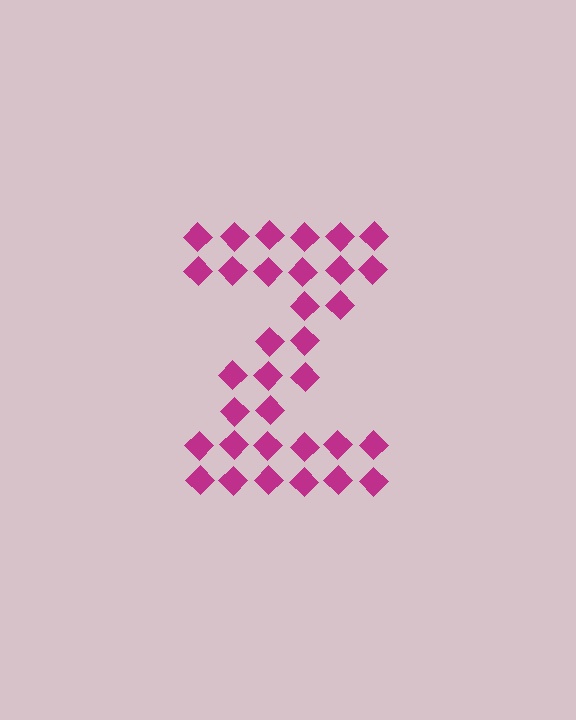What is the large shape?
The large shape is the letter Z.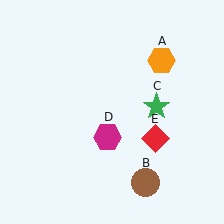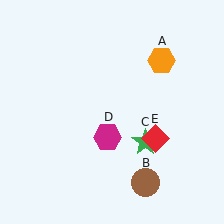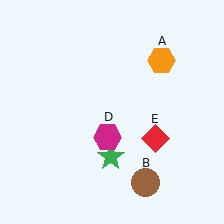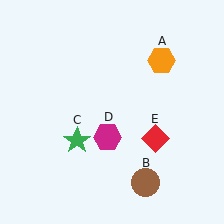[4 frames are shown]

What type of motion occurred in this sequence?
The green star (object C) rotated clockwise around the center of the scene.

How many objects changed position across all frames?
1 object changed position: green star (object C).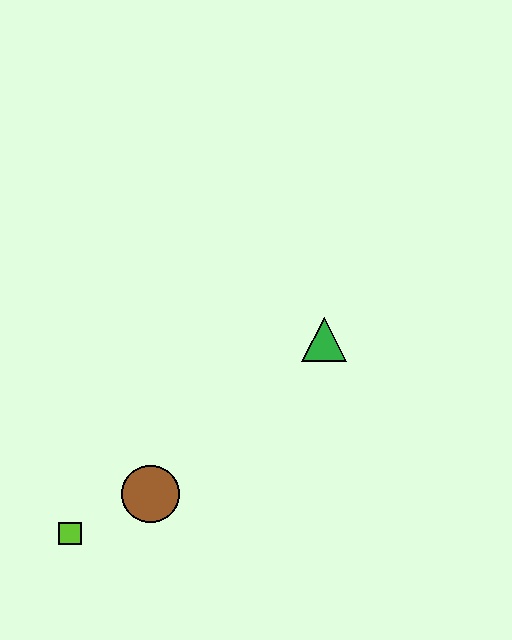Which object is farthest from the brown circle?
The green triangle is farthest from the brown circle.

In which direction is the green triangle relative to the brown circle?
The green triangle is to the right of the brown circle.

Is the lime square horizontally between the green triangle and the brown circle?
No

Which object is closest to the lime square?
The brown circle is closest to the lime square.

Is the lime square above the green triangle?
No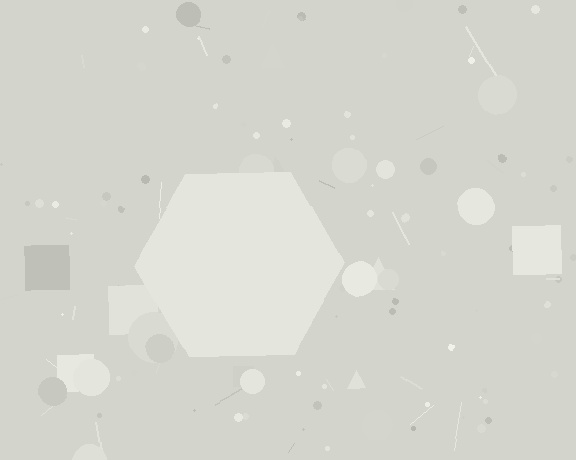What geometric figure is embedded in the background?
A hexagon is embedded in the background.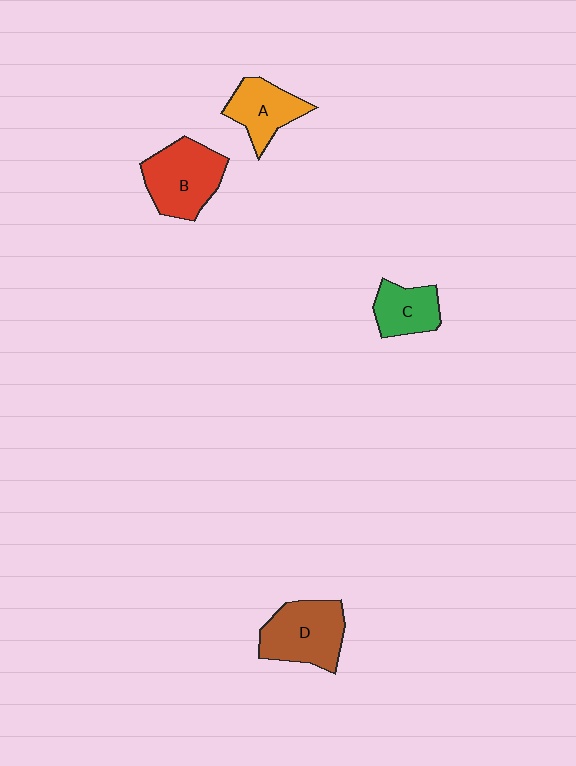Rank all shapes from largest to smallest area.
From largest to smallest: B (red), D (brown), A (orange), C (green).